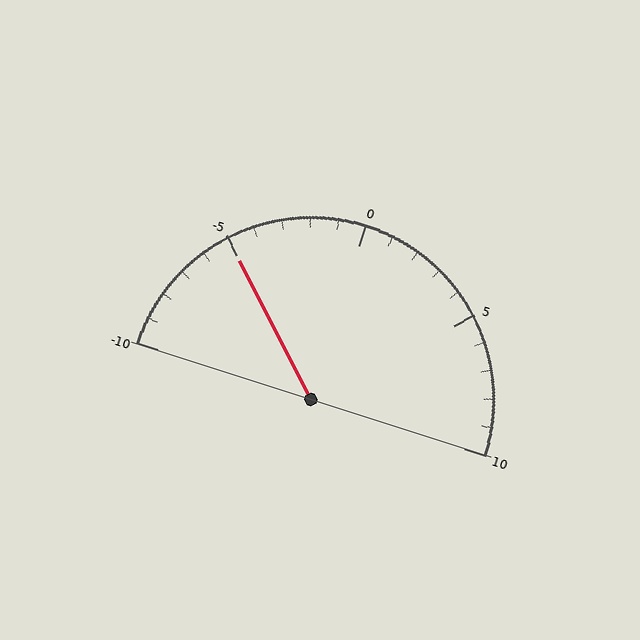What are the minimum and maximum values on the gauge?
The gauge ranges from -10 to 10.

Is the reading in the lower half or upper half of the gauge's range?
The reading is in the lower half of the range (-10 to 10).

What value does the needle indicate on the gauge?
The needle indicates approximately -5.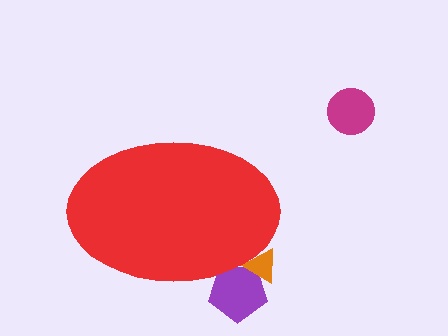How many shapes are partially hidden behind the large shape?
2 shapes are partially hidden.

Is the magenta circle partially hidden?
No, the magenta circle is fully visible.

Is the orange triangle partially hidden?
Yes, the orange triangle is partially hidden behind the red ellipse.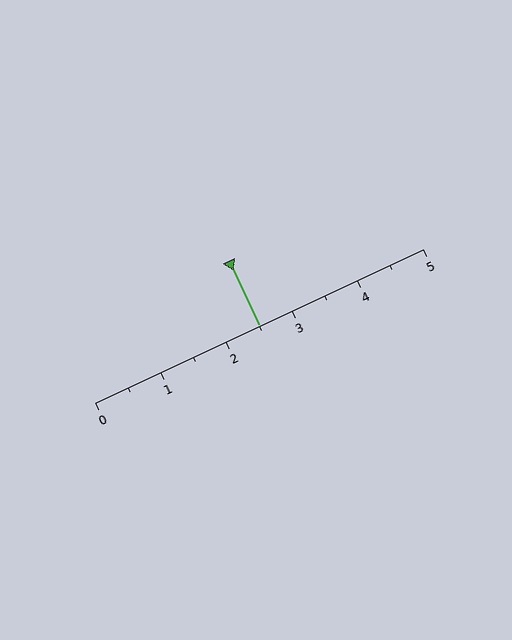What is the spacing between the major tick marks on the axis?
The major ticks are spaced 1 apart.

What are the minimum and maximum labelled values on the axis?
The axis runs from 0 to 5.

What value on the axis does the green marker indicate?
The marker indicates approximately 2.5.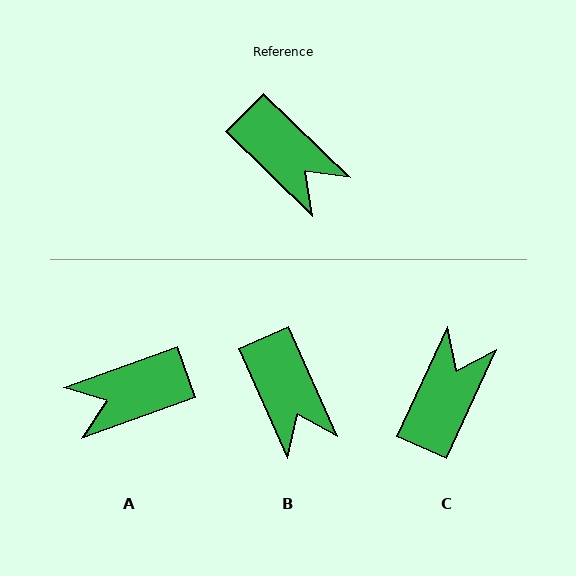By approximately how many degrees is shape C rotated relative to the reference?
Approximately 110 degrees counter-clockwise.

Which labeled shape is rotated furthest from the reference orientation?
A, about 116 degrees away.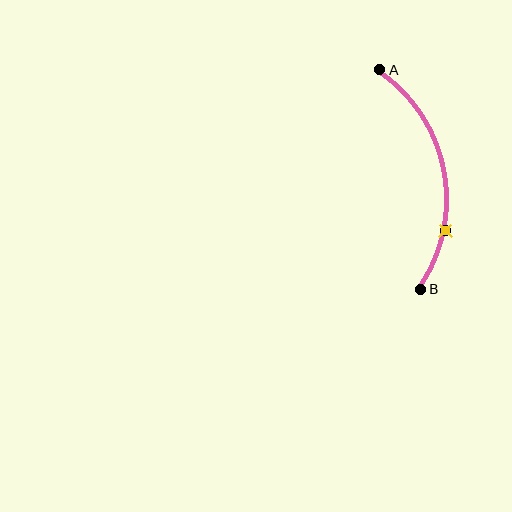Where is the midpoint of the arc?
The arc midpoint is the point on the curve farthest from the straight line joining A and B. It sits to the right of that line.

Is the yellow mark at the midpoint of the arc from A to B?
No. The yellow mark lies on the arc but is closer to endpoint B. The arc midpoint would be at the point on the curve equidistant along the arc from both A and B.